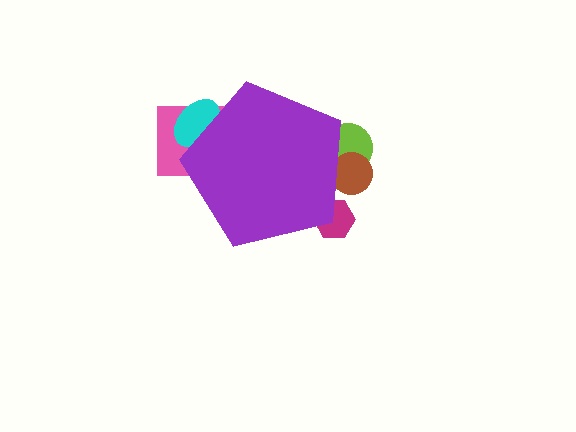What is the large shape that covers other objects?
A purple pentagon.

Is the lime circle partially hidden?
Yes, the lime circle is partially hidden behind the purple pentagon.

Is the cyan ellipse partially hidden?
Yes, the cyan ellipse is partially hidden behind the purple pentagon.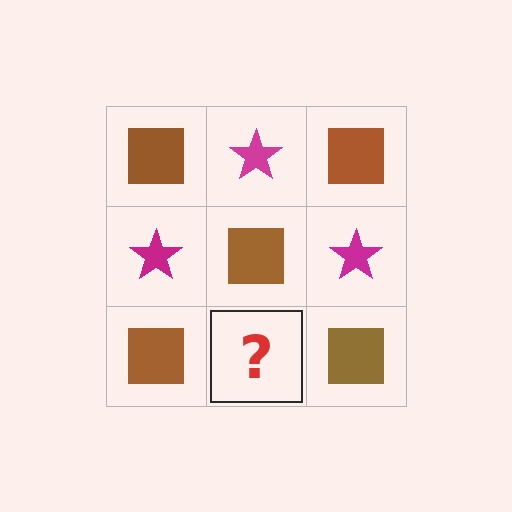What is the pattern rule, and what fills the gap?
The rule is that it alternates brown square and magenta star in a checkerboard pattern. The gap should be filled with a magenta star.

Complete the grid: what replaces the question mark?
The question mark should be replaced with a magenta star.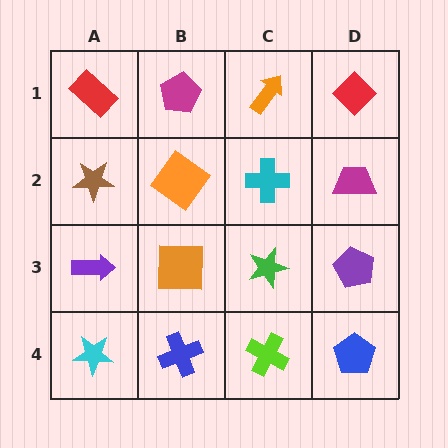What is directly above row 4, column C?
A green star.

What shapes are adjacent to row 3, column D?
A magenta trapezoid (row 2, column D), a blue pentagon (row 4, column D), a green star (row 3, column C).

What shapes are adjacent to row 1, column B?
An orange diamond (row 2, column B), a red rectangle (row 1, column A), an orange arrow (row 1, column C).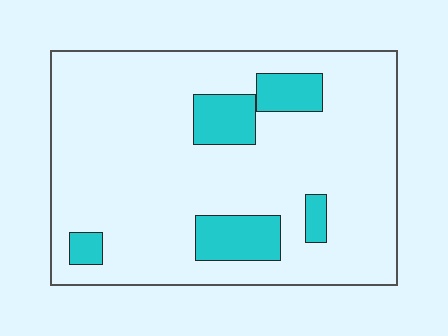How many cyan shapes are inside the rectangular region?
5.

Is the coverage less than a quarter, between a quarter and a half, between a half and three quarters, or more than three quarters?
Less than a quarter.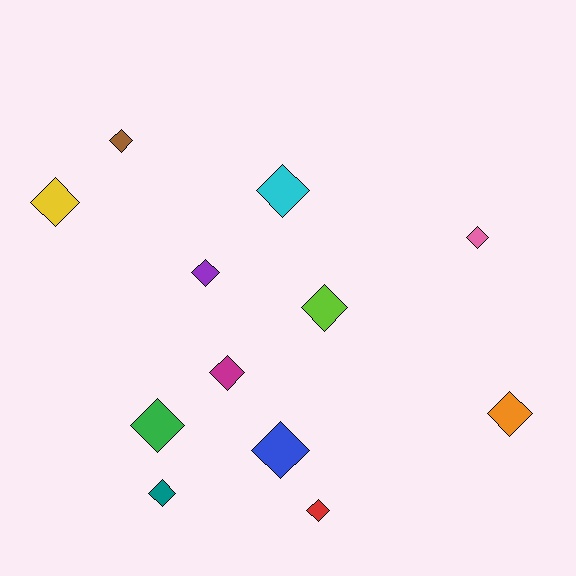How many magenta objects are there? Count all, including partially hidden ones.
There is 1 magenta object.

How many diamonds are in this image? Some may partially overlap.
There are 12 diamonds.